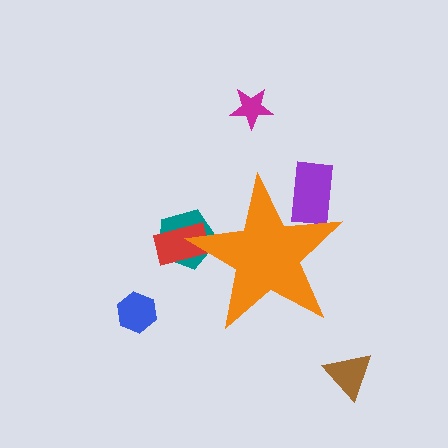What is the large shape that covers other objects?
An orange star.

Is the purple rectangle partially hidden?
Yes, the purple rectangle is partially hidden behind the orange star.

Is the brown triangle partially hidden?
No, the brown triangle is fully visible.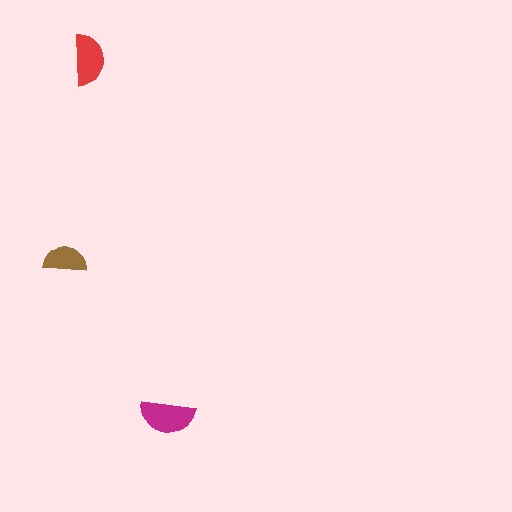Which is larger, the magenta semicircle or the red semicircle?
The magenta one.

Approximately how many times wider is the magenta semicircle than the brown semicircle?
About 1.5 times wider.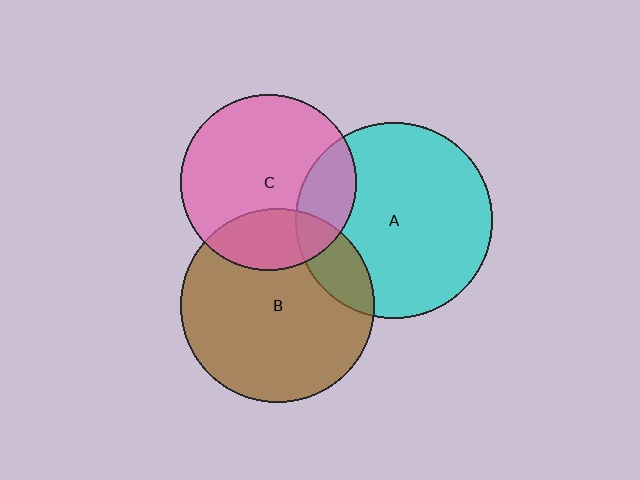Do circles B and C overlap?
Yes.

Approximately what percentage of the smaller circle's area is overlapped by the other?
Approximately 25%.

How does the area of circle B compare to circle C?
Approximately 1.2 times.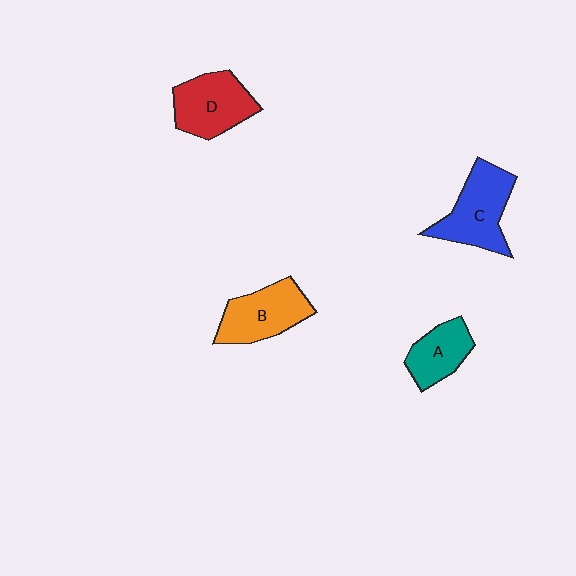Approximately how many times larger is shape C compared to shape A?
Approximately 1.5 times.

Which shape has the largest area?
Shape C (blue).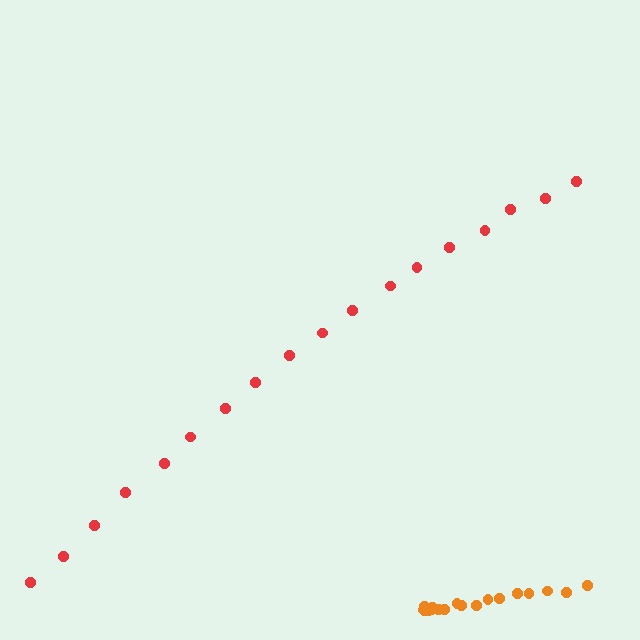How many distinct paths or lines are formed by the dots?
There are 2 distinct paths.